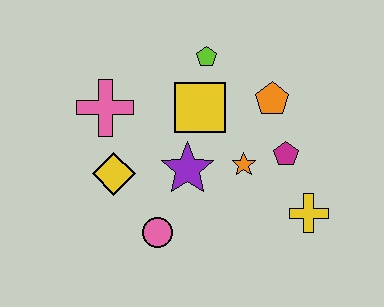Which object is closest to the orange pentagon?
The magenta pentagon is closest to the orange pentagon.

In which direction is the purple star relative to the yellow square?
The purple star is below the yellow square.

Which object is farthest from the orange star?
The pink cross is farthest from the orange star.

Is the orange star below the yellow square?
Yes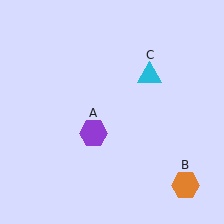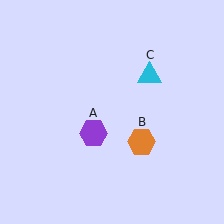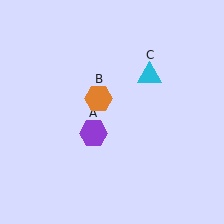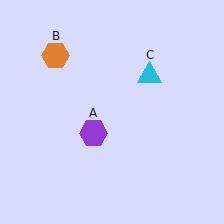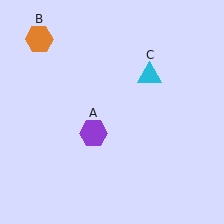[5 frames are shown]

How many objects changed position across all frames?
1 object changed position: orange hexagon (object B).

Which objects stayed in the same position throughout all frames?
Purple hexagon (object A) and cyan triangle (object C) remained stationary.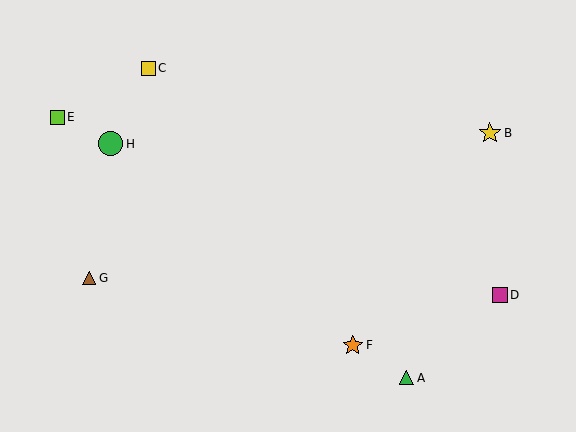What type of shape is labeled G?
Shape G is a brown triangle.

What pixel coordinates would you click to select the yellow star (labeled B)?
Click at (490, 133) to select the yellow star B.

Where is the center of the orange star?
The center of the orange star is at (353, 345).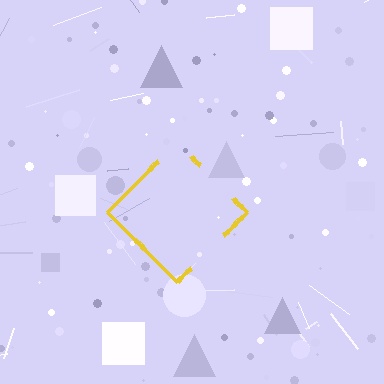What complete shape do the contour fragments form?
The contour fragments form a diamond.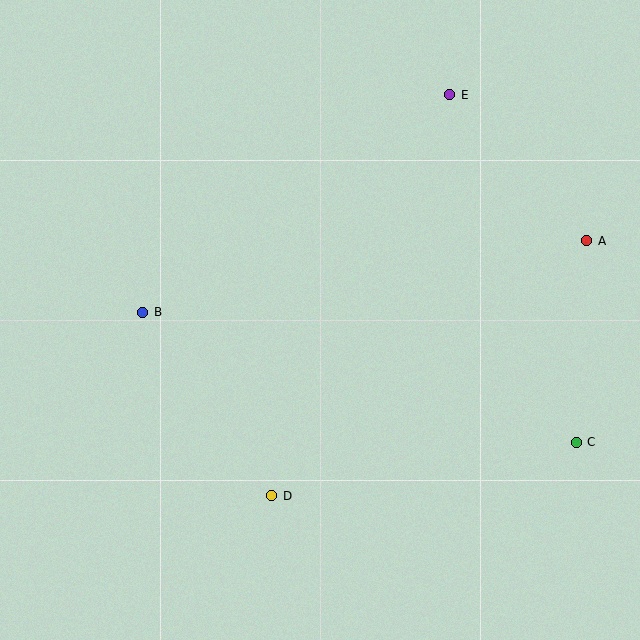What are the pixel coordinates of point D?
Point D is at (272, 496).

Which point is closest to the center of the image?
Point B at (143, 312) is closest to the center.